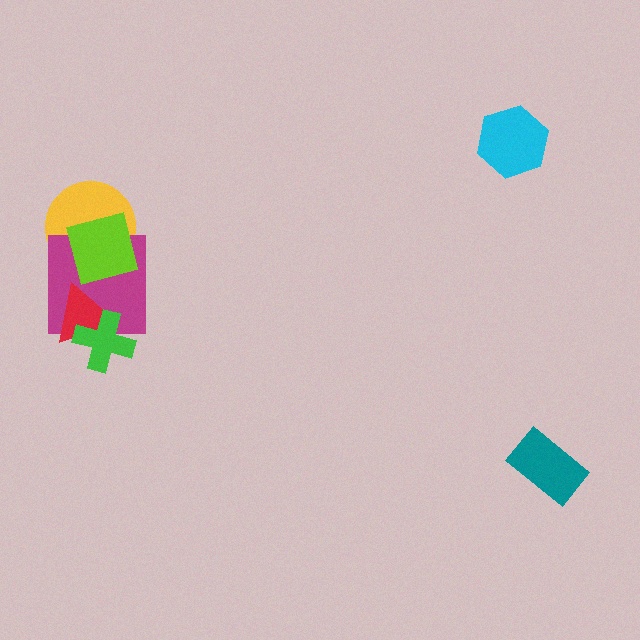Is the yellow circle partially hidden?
Yes, it is partially covered by another shape.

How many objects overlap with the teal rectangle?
0 objects overlap with the teal rectangle.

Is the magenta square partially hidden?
Yes, it is partially covered by another shape.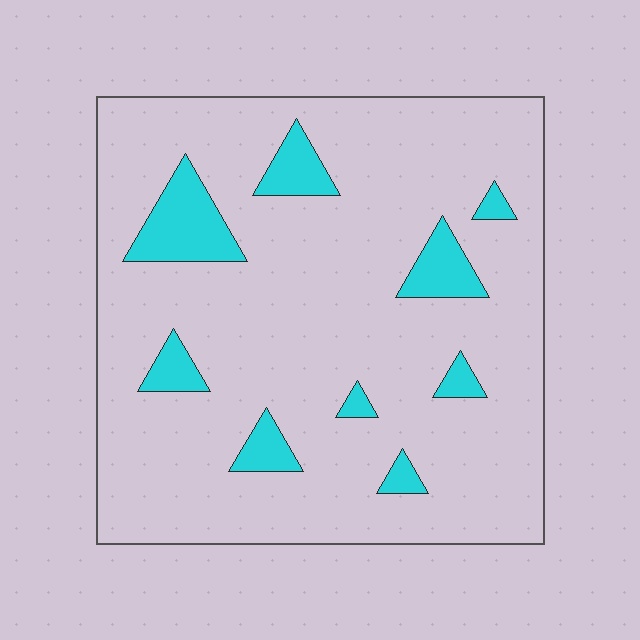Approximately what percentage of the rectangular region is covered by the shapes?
Approximately 10%.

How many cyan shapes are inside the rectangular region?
9.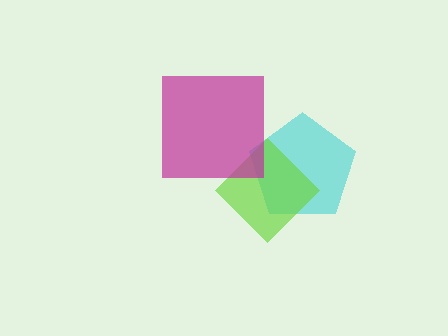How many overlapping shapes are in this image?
There are 3 overlapping shapes in the image.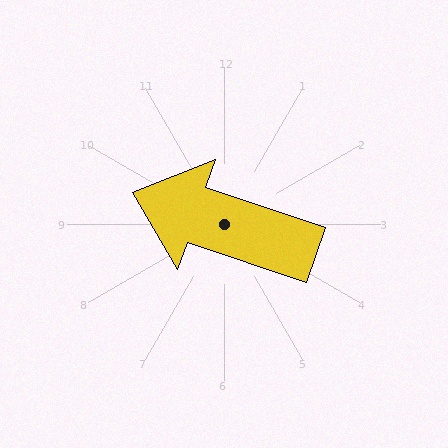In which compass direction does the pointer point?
West.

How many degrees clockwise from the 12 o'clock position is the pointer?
Approximately 289 degrees.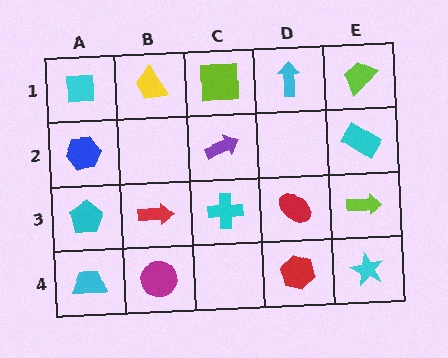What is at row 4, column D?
A red hexagon.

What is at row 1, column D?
A cyan arrow.